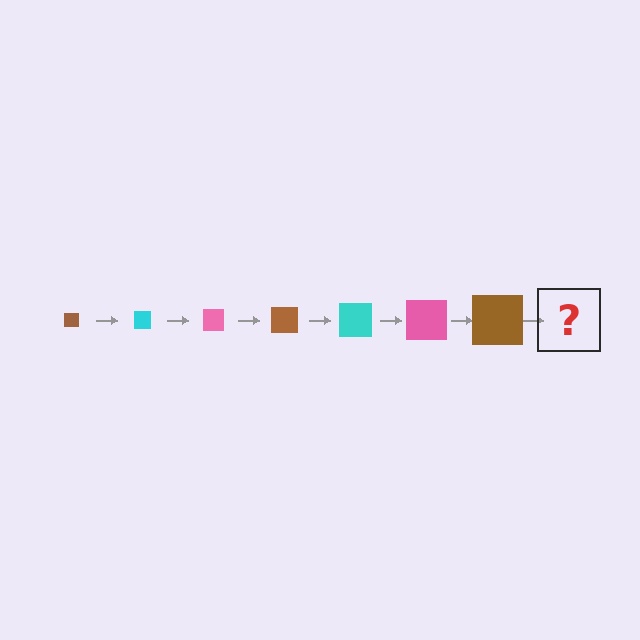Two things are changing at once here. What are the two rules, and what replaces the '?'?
The two rules are that the square grows larger each step and the color cycles through brown, cyan, and pink. The '?' should be a cyan square, larger than the previous one.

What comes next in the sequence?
The next element should be a cyan square, larger than the previous one.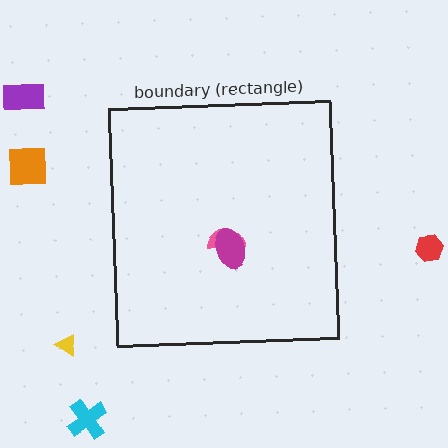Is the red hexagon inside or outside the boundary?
Outside.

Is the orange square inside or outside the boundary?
Outside.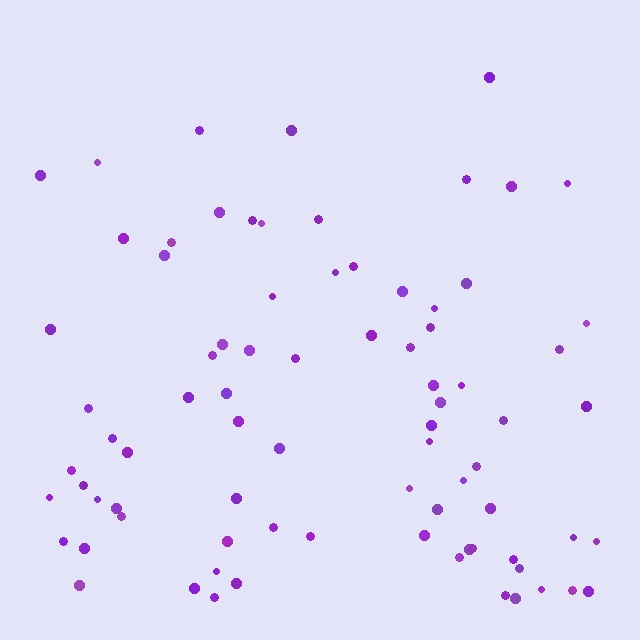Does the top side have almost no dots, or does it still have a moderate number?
Still a moderate number, just noticeably fewer than the bottom.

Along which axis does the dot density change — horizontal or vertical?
Vertical.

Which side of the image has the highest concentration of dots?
The bottom.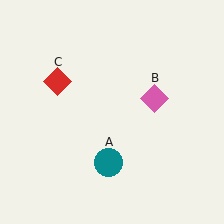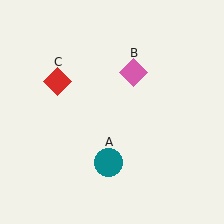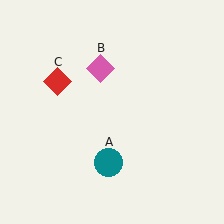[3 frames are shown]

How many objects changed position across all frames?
1 object changed position: pink diamond (object B).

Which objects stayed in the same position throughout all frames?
Teal circle (object A) and red diamond (object C) remained stationary.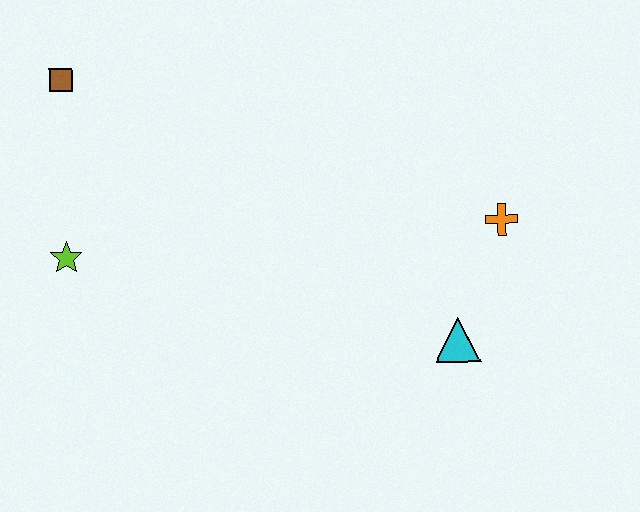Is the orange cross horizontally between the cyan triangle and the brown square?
No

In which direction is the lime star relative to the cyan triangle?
The lime star is to the left of the cyan triangle.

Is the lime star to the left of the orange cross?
Yes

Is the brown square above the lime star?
Yes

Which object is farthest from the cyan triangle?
The brown square is farthest from the cyan triangle.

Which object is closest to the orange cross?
The cyan triangle is closest to the orange cross.